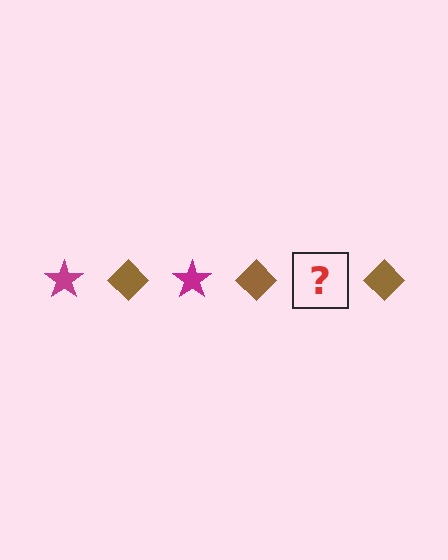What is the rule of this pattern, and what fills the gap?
The rule is that the pattern alternates between magenta star and brown diamond. The gap should be filled with a magenta star.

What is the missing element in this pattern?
The missing element is a magenta star.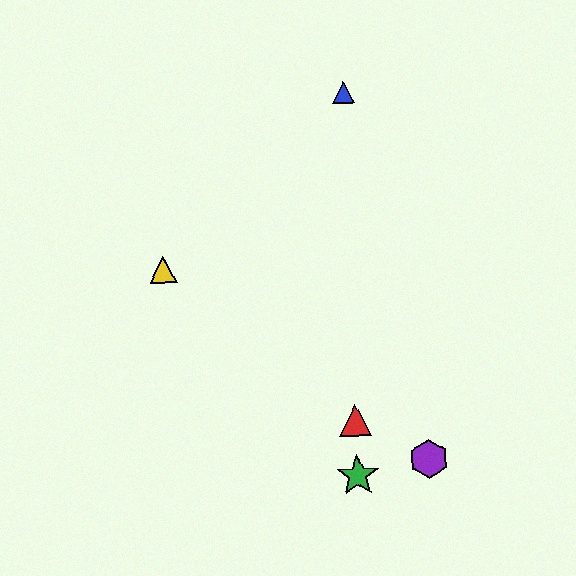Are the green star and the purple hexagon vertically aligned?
No, the green star is at x≈358 and the purple hexagon is at x≈429.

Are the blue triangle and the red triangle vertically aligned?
Yes, both are at x≈344.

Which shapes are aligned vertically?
The red triangle, the blue triangle, the green star are aligned vertically.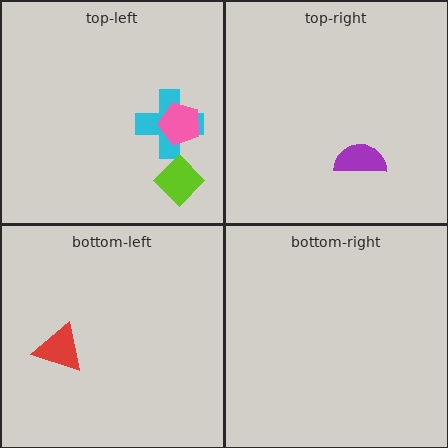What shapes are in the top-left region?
The cyan cross, the pink pentagon, the lime diamond.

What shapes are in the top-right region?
The purple semicircle.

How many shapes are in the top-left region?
3.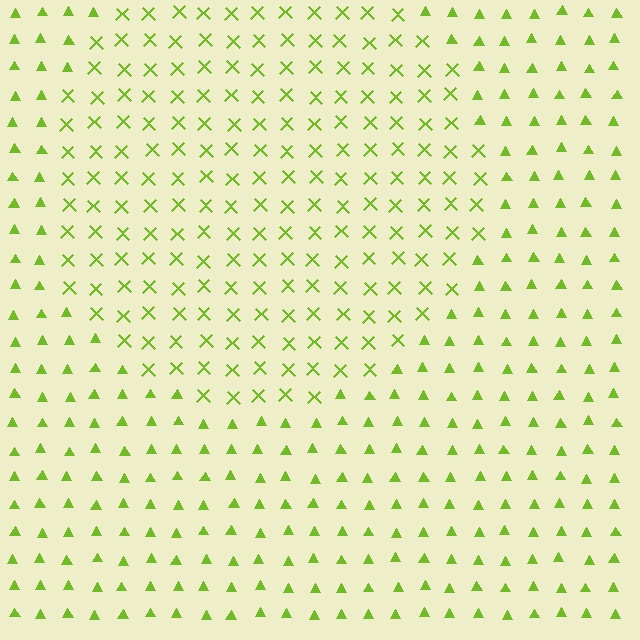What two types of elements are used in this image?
The image uses X marks inside the circle region and triangles outside it.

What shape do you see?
I see a circle.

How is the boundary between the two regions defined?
The boundary is defined by a change in element shape: X marks inside vs. triangles outside. All elements share the same color and spacing.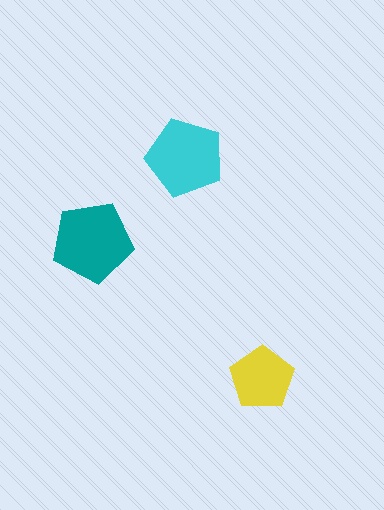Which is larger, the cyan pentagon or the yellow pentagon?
The cyan one.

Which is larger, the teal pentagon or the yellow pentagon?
The teal one.